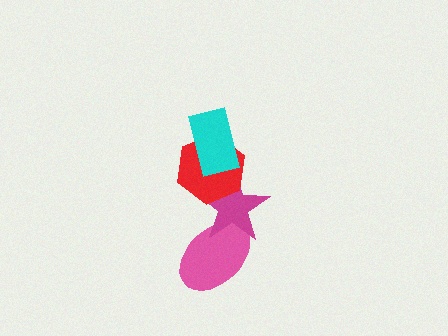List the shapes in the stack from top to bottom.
From top to bottom: the cyan rectangle, the red hexagon, the magenta star, the pink ellipse.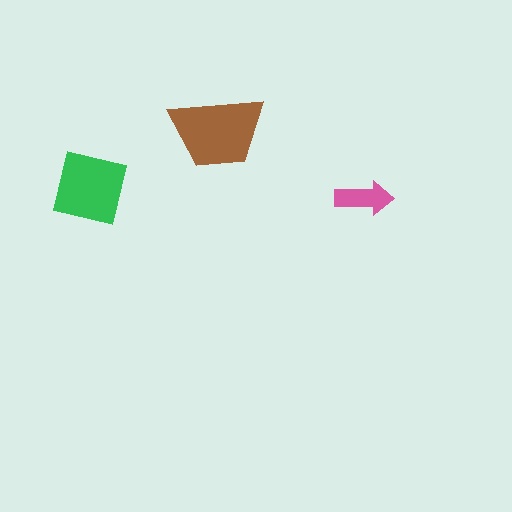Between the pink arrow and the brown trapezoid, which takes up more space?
The brown trapezoid.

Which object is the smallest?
The pink arrow.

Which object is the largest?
The brown trapezoid.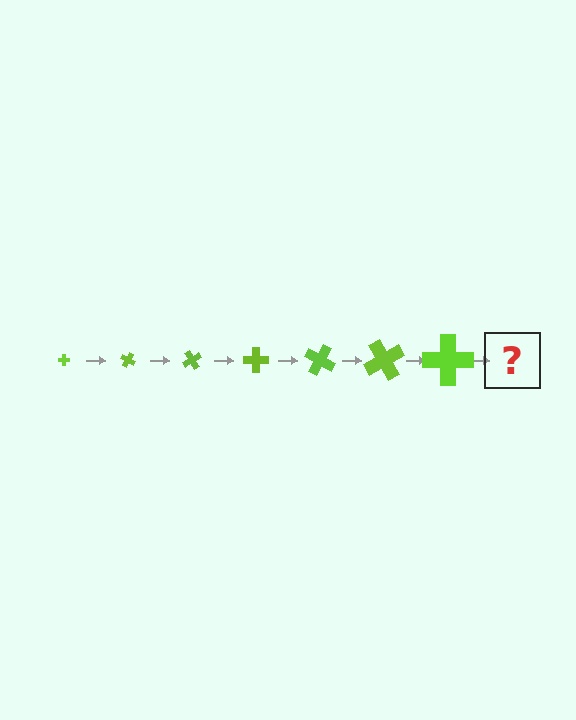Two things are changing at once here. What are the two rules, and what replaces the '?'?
The two rules are that the cross grows larger each step and it rotates 30 degrees each step. The '?' should be a cross, larger than the previous one and rotated 210 degrees from the start.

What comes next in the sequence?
The next element should be a cross, larger than the previous one and rotated 210 degrees from the start.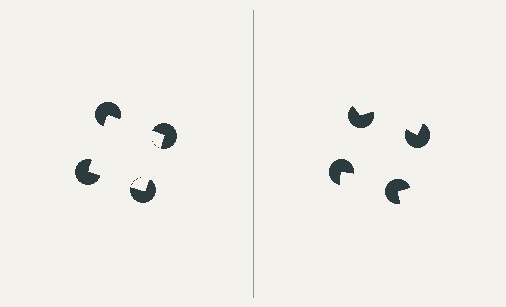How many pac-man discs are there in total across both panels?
8 — 4 on each side.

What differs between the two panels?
The pac-man discs are positioned identically on both sides; only the wedge orientations differ. On the left they align to a square; on the right they are misaligned.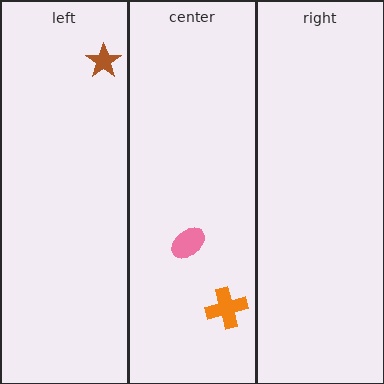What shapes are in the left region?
The brown star.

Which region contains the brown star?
The left region.